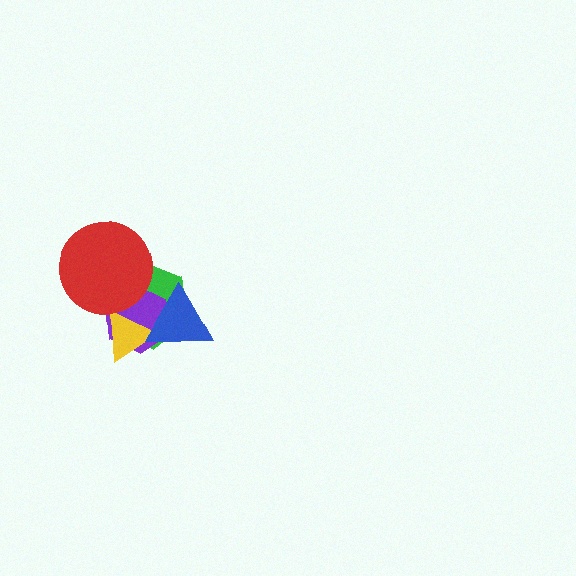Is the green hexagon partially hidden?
Yes, it is partially covered by another shape.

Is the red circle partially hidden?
No, no other shape covers it.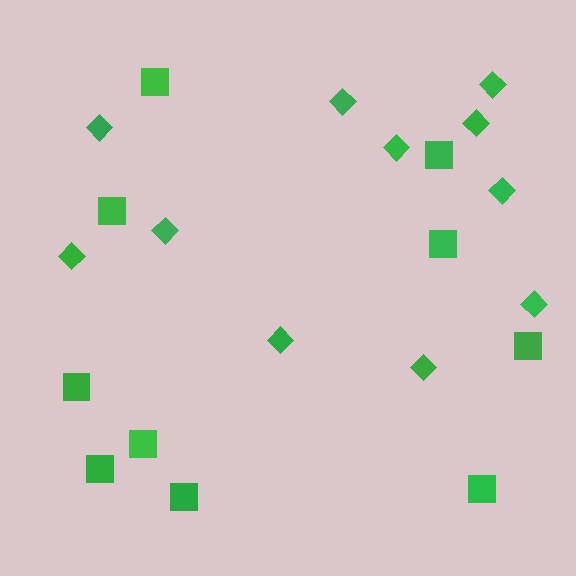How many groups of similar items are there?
There are 2 groups: one group of diamonds (11) and one group of squares (10).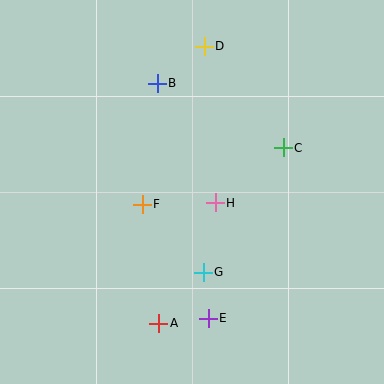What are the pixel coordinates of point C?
Point C is at (283, 148).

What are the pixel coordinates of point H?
Point H is at (215, 203).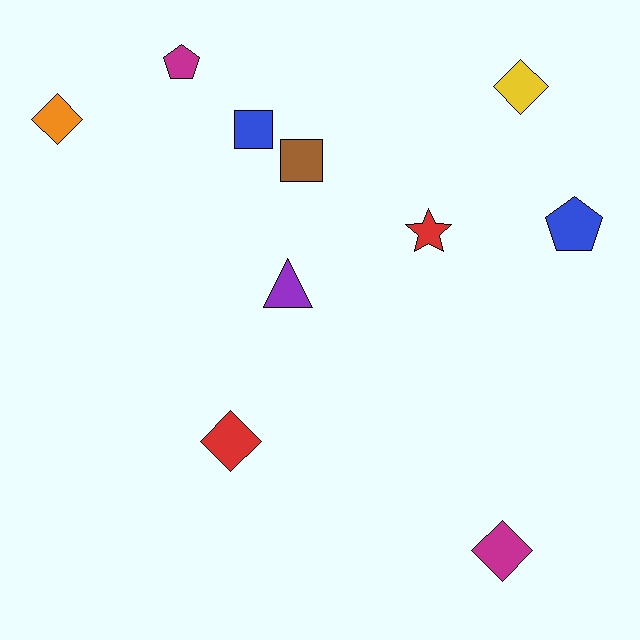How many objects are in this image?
There are 10 objects.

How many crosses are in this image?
There are no crosses.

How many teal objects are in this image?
There are no teal objects.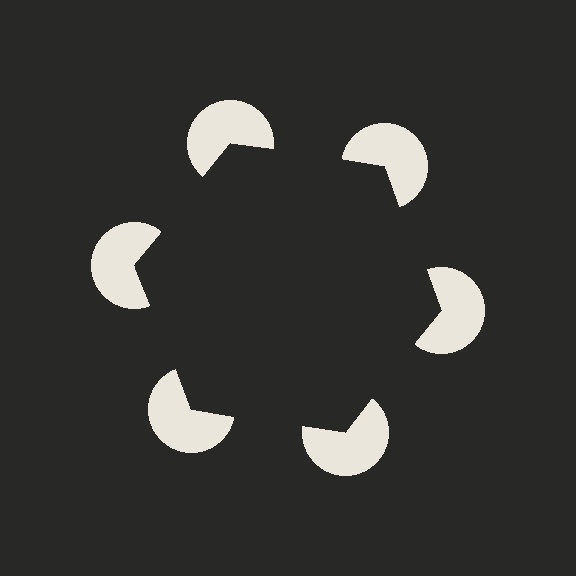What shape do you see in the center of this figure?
An illusory hexagon — its edges are inferred from the aligned wedge cuts in the pac-man discs, not physically drawn.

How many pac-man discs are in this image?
There are 6 — one at each vertex of the illusory hexagon.